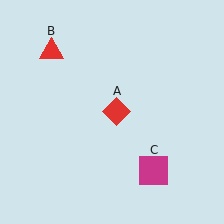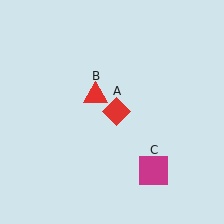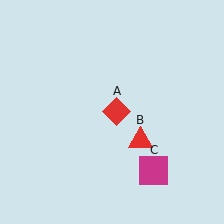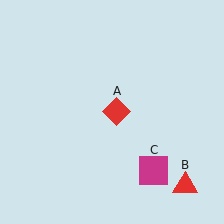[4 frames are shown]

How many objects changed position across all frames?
1 object changed position: red triangle (object B).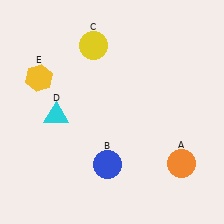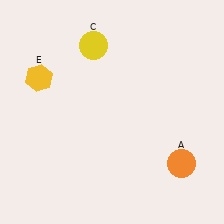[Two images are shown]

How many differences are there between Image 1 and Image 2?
There are 2 differences between the two images.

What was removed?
The cyan triangle (D), the blue circle (B) were removed in Image 2.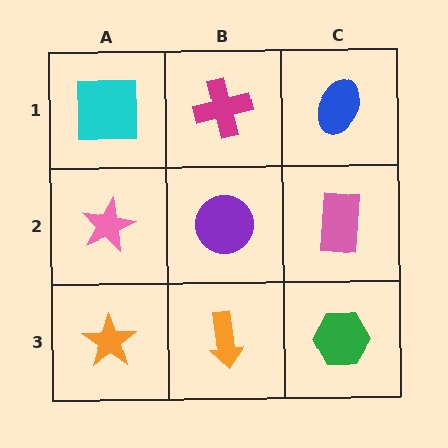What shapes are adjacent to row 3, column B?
A purple circle (row 2, column B), an orange star (row 3, column A), a green hexagon (row 3, column C).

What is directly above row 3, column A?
A pink star.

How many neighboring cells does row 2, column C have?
3.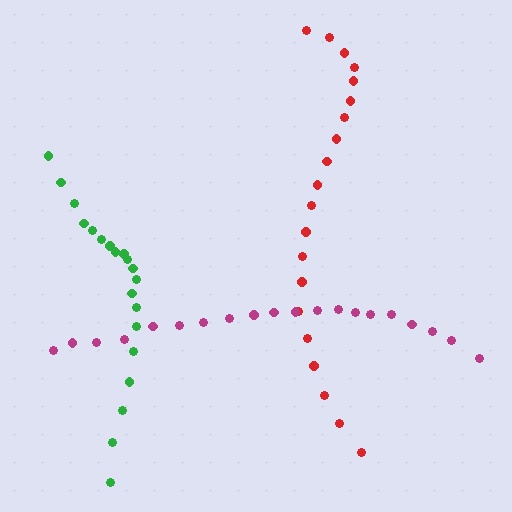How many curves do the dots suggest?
There are 3 distinct paths.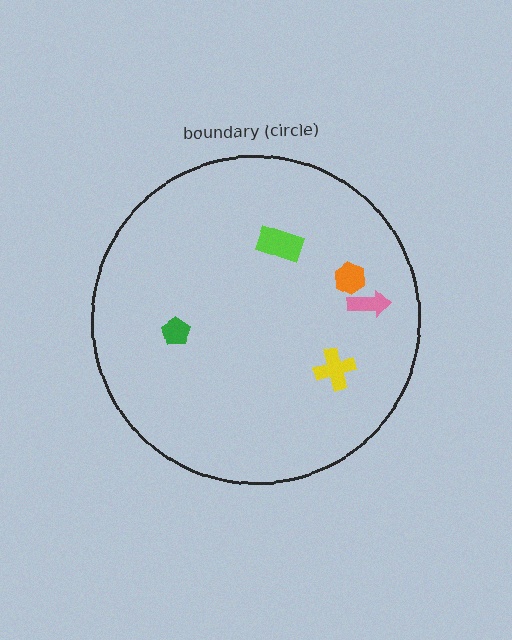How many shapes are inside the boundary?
5 inside, 0 outside.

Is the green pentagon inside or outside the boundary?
Inside.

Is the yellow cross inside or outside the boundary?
Inside.